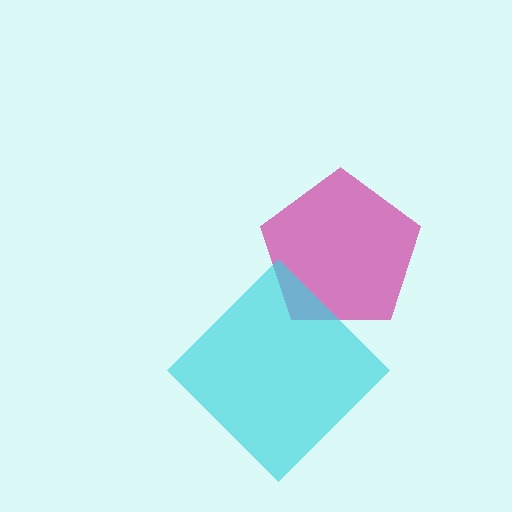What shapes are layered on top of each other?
The layered shapes are: a magenta pentagon, a cyan diamond.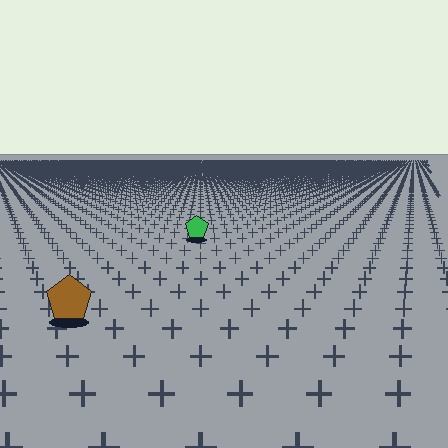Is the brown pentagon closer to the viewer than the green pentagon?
Yes. The brown pentagon is closer — you can tell from the texture gradient: the ground texture is coarser near it.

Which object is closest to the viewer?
The brown pentagon is closest. The texture marks near it are larger and more spread out.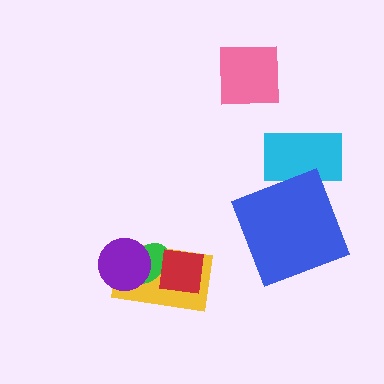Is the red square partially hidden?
No, no other shape covers it.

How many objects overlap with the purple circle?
2 objects overlap with the purple circle.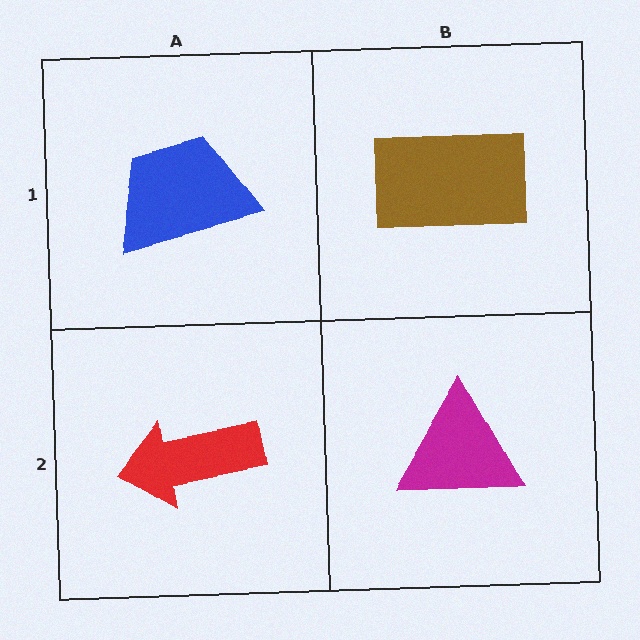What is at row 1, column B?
A brown rectangle.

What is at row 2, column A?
A red arrow.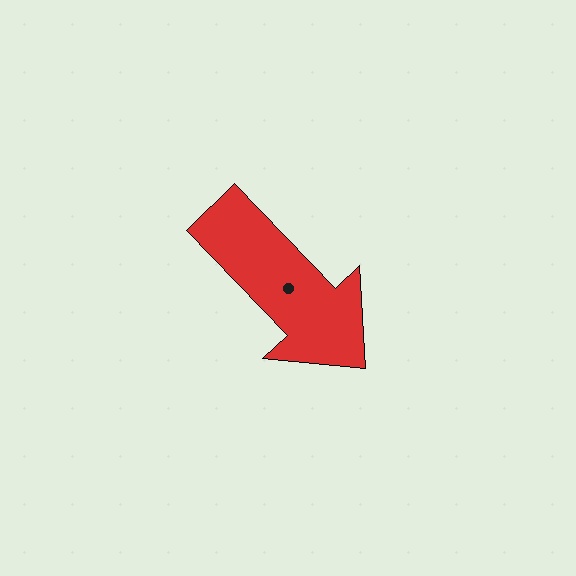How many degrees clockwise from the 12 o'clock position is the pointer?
Approximately 136 degrees.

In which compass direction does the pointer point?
Southeast.